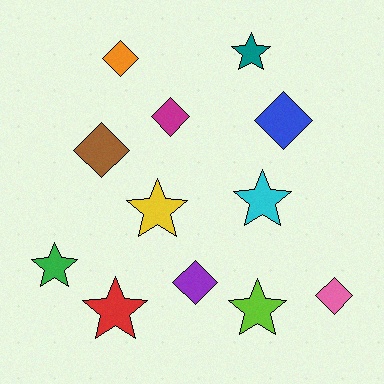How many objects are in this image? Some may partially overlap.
There are 12 objects.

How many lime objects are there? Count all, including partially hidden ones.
There is 1 lime object.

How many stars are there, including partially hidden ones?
There are 6 stars.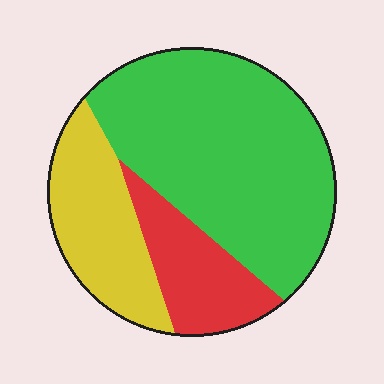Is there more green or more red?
Green.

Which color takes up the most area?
Green, at roughly 60%.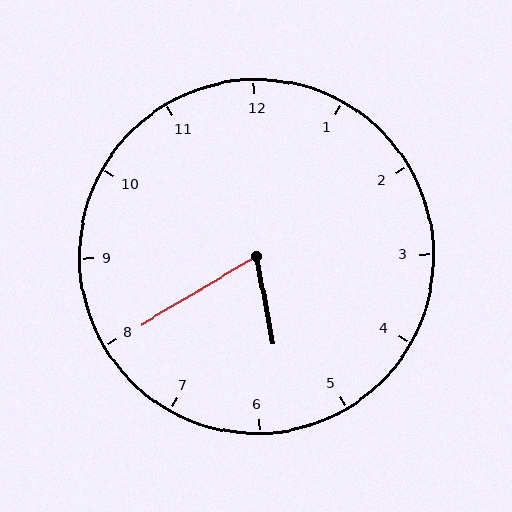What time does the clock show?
5:40.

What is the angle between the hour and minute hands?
Approximately 70 degrees.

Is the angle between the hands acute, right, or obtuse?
It is acute.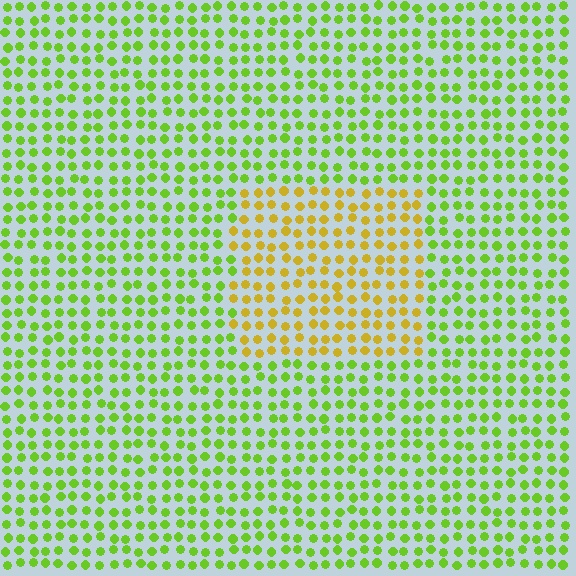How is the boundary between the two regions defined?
The boundary is defined purely by a slight shift in hue (about 45 degrees). Spacing, size, and orientation are identical on both sides.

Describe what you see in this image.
The image is filled with small lime elements in a uniform arrangement. A rectangle-shaped region is visible where the elements are tinted to a slightly different hue, forming a subtle color boundary.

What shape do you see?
I see a rectangle.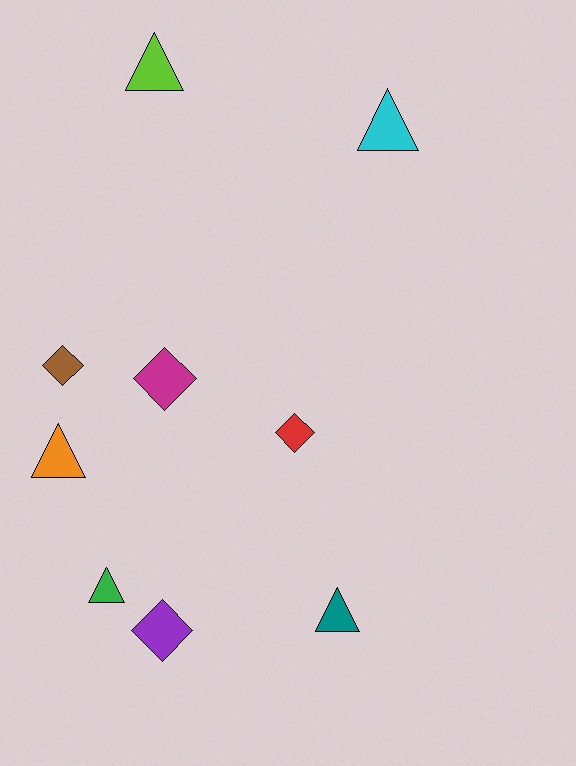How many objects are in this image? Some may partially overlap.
There are 9 objects.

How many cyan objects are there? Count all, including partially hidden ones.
There is 1 cyan object.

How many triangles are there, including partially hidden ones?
There are 5 triangles.